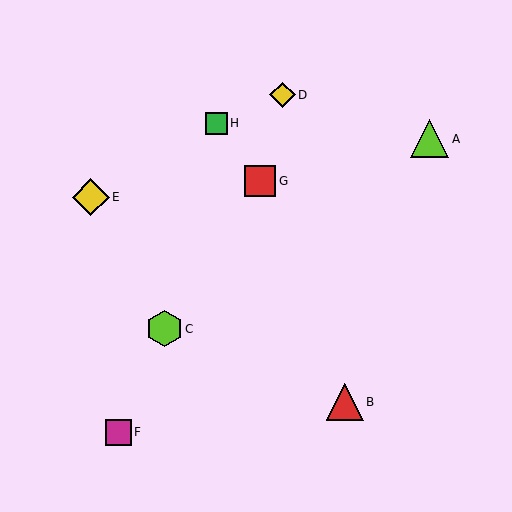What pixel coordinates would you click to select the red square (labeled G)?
Click at (260, 181) to select the red square G.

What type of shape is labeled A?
Shape A is a lime triangle.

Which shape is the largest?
The lime triangle (labeled A) is the largest.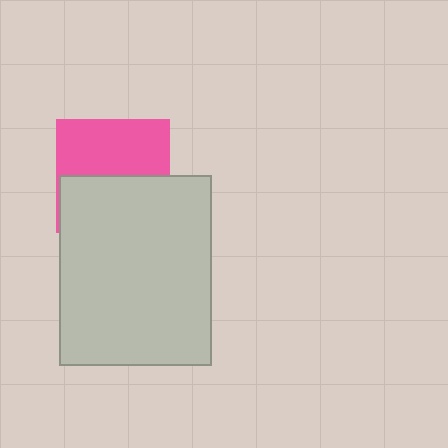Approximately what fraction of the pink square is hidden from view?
Roughly 49% of the pink square is hidden behind the light gray rectangle.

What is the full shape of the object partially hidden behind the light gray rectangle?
The partially hidden object is a pink square.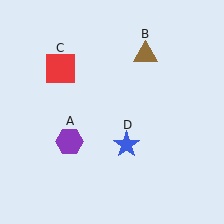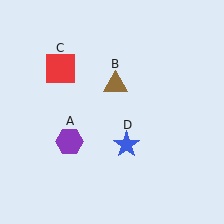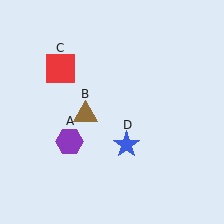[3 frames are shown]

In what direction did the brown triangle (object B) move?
The brown triangle (object B) moved down and to the left.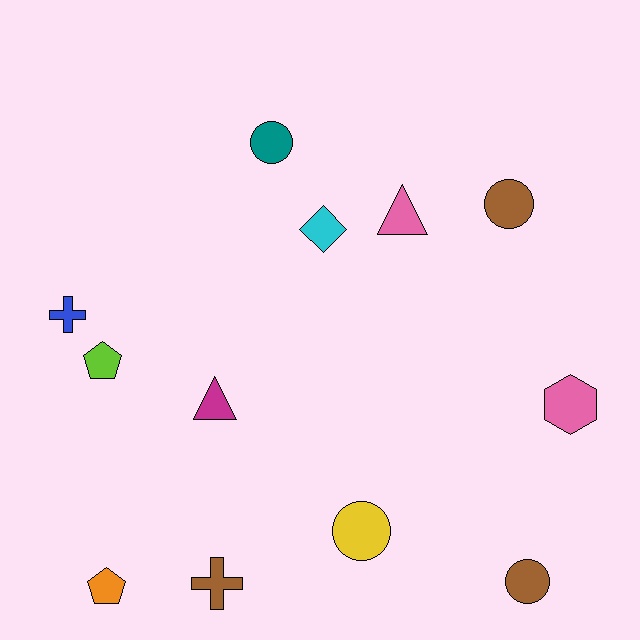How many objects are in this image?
There are 12 objects.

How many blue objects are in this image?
There is 1 blue object.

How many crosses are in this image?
There are 2 crosses.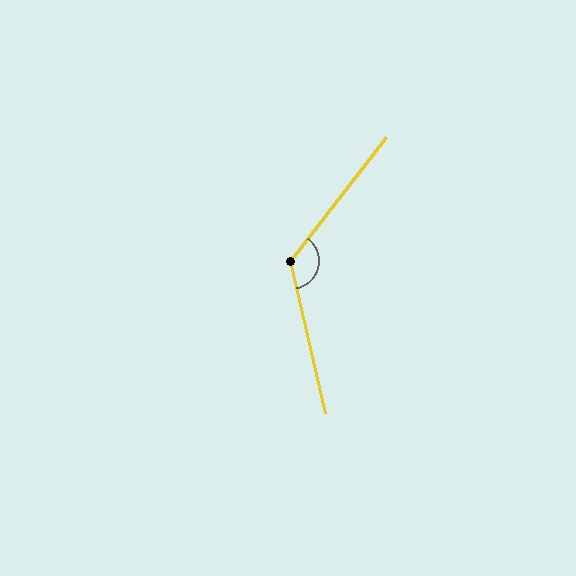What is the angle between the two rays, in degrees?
Approximately 129 degrees.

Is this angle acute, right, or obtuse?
It is obtuse.